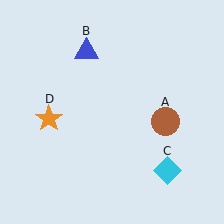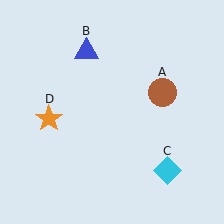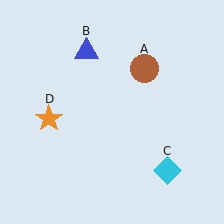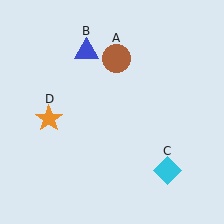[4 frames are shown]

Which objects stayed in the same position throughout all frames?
Blue triangle (object B) and cyan diamond (object C) and orange star (object D) remained stationary.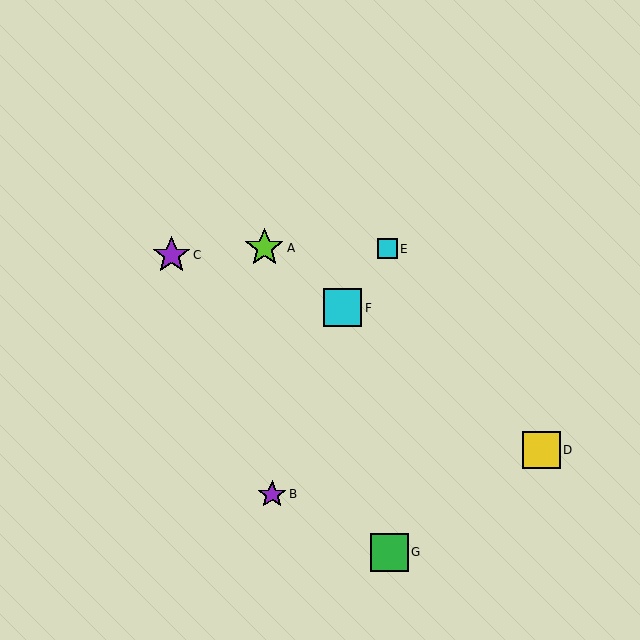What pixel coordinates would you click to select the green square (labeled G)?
Click at (389, 552) to select the green square G.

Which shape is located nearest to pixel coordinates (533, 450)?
The yellow square (labeled D) at (541, 450) is nearest to that location.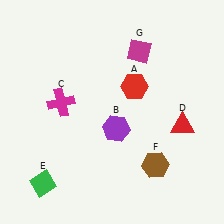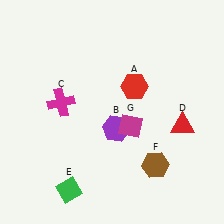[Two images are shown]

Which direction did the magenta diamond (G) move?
The magenta diamond (G) moved down.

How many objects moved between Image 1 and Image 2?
2 objects moved between the two images.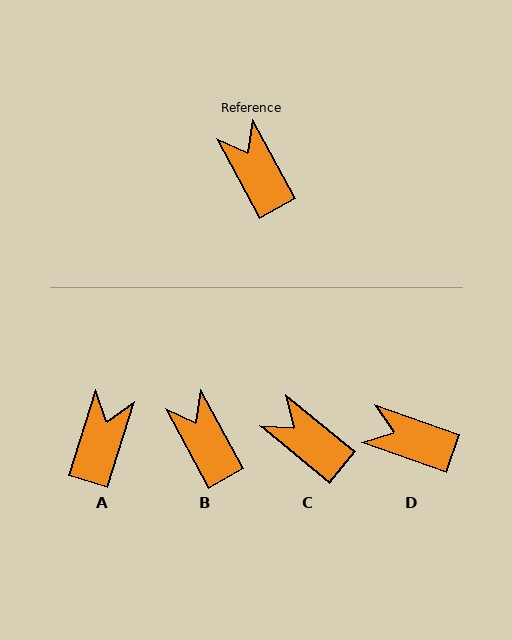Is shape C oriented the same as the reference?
No, it is off by about 22 degrees.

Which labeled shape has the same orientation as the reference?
B.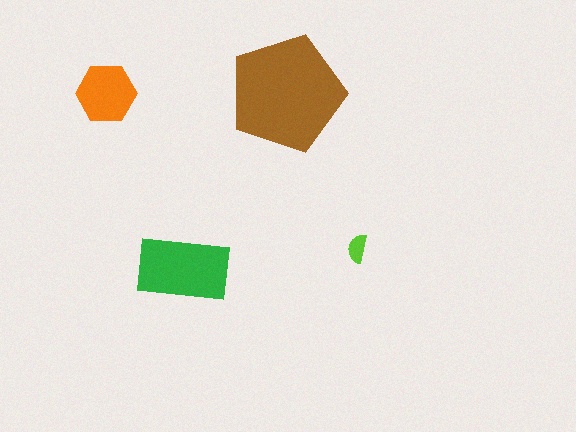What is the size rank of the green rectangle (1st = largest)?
2nd.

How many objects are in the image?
There are 4 objects in the image.